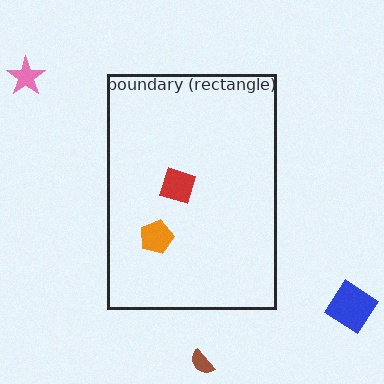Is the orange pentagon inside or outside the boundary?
Inside.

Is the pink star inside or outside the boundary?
Outside.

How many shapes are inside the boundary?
2 inside, 3 outside.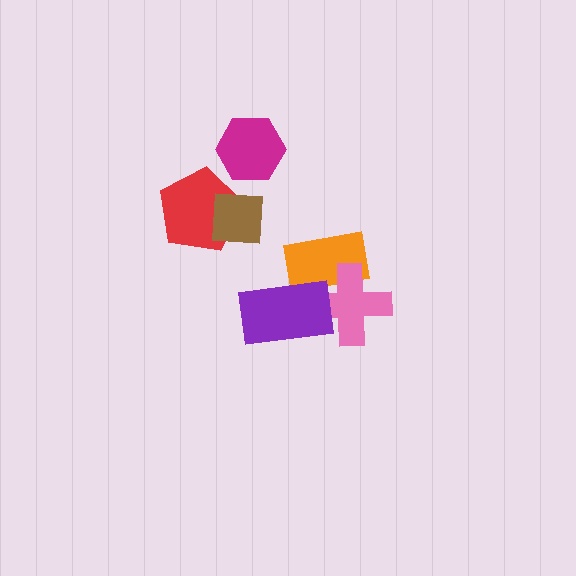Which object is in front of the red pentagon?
The brown square is in front of the red pentagon.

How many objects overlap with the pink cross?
2 objects overlap with the pink cross.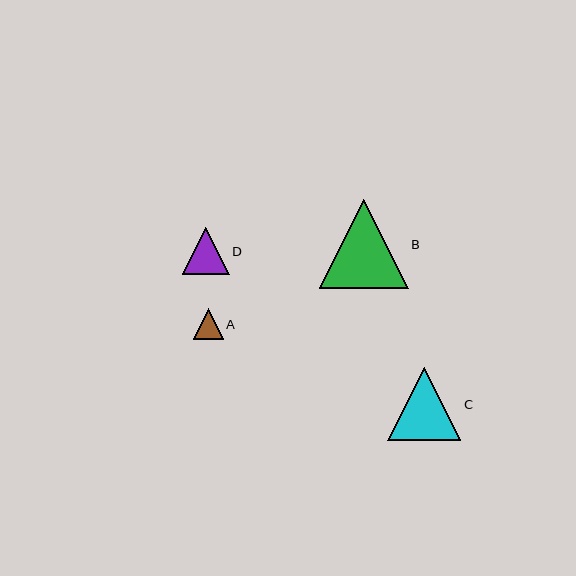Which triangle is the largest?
Triangle B is the largest with a size of approximately 89 pixels.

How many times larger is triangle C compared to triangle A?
Triangle C is approximately 2.4 times the size of triangle A.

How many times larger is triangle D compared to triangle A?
Triangle D is approximately 1.5 times the size of triangle A.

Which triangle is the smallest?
Triangle A is the smallest with a size of approximately 30 pixels.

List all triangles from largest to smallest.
From largest to smallest: B, C, D, A.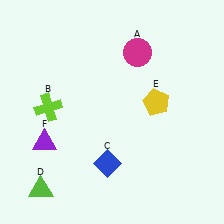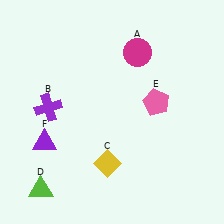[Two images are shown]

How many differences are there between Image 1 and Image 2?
There are 3 differences between the two images.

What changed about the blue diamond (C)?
In Image 1, C is blue. In Image 2, it changed to yellow.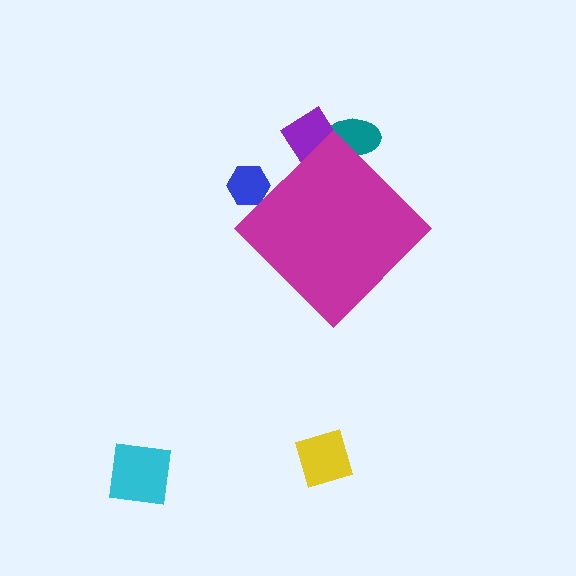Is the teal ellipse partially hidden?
Yes, the teal ellipse is partially hidden behind the magenta diamond.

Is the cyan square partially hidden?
No, the cyan square is fully visible.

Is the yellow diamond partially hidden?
No, the yellow diamond is fully visible.